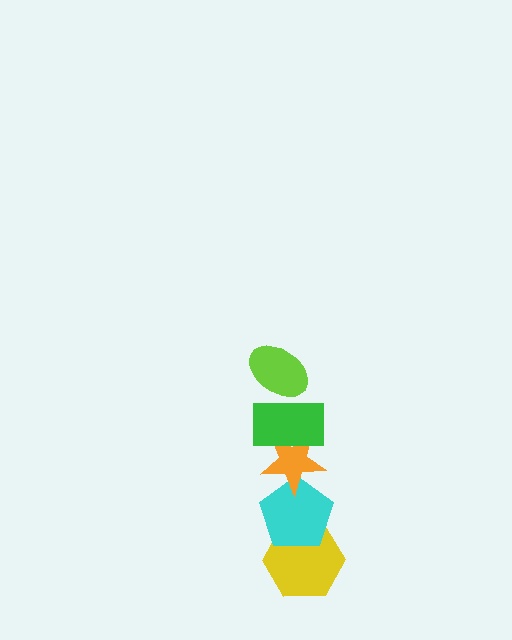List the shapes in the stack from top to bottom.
From top to bottom: the lime ellipse, the green rectangle, the orange star, the cyan pentagon, the yellow hexagon.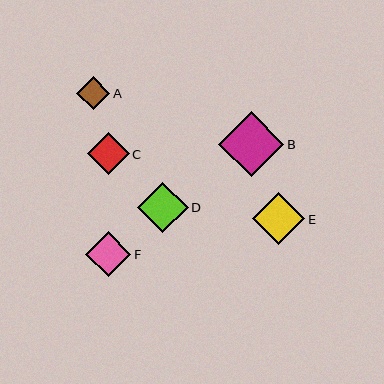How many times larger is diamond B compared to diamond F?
Diamond B is approximately 1.4 times the size of diamond F.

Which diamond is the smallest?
Diamond A is the smallest with a size of approximately 33 pixels.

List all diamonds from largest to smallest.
From largest to smallest: B, E, D, F, C, A.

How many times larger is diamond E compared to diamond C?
Diamond E is approximately 1.2 times the size of diamond C.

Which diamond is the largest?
Diamond B is the largest with a size of approximately 65 pixels.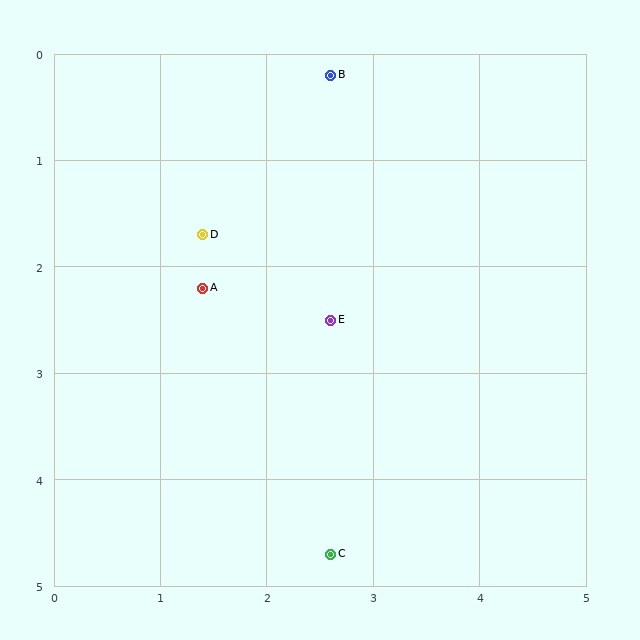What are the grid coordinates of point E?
Point E is at approximately (2.6, 2.5).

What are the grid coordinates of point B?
Point B is at approximately (2.6, 0.2).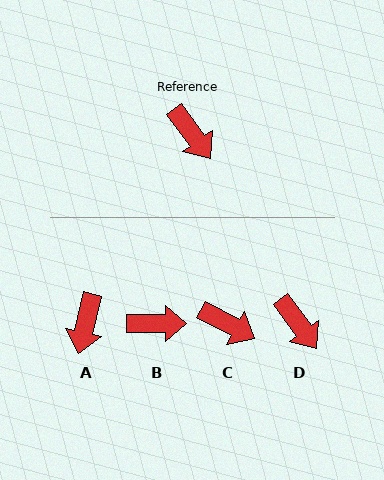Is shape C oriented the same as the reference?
No, it is off by about 25 degrees.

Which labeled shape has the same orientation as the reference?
D.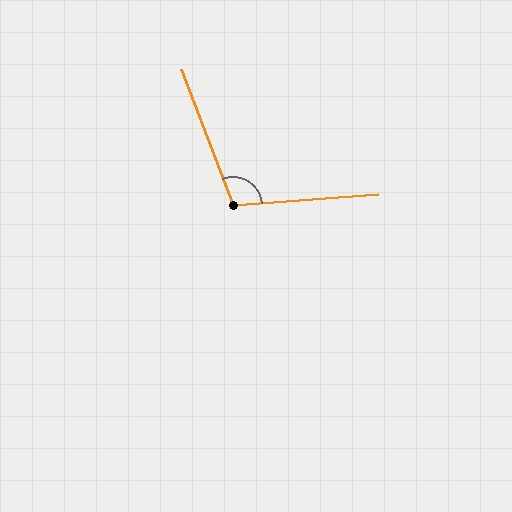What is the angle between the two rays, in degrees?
Approximately 106 degrees.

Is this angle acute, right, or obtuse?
It is obtuse.